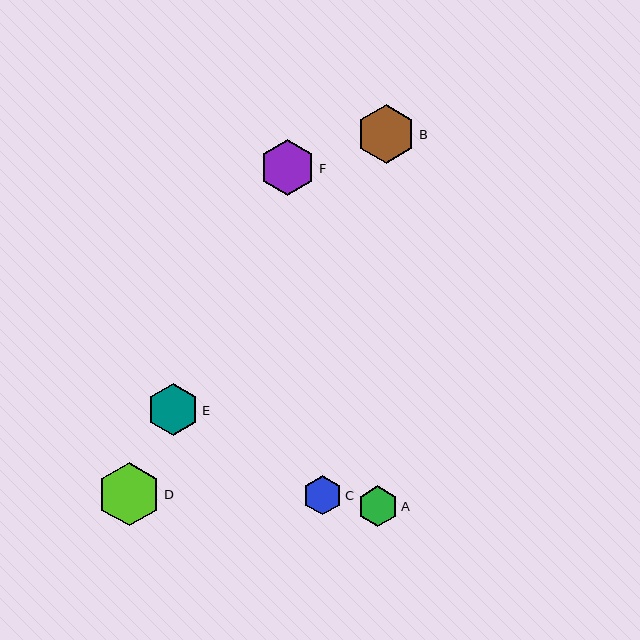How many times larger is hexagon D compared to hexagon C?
Hexagon D is approximately 1.6 times the size of hexagon C.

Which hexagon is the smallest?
Hexagon C is the smallest with a size of approximately 39 pixels.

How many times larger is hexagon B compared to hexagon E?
Hexagon B is approximately 1.2 times the size of hexagon E.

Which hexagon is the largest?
Hexagon D is the largest with a size of approximately 63 pixels.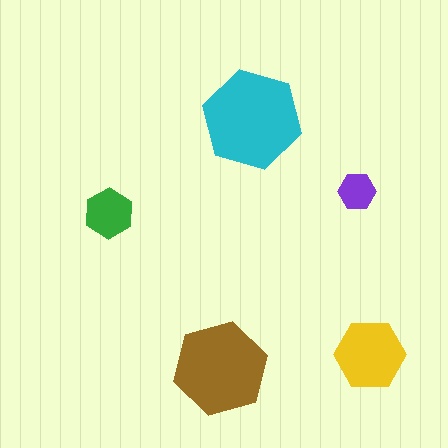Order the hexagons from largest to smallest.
the cyan one, the brown one, the yellow one, the green one, the purple one.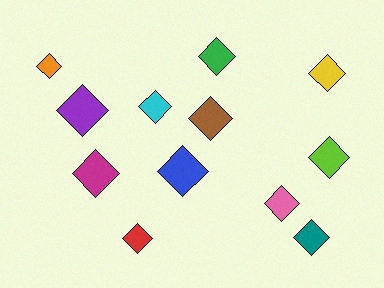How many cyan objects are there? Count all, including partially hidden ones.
There is 1 cyan object.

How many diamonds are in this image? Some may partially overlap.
There are 12 diamonds.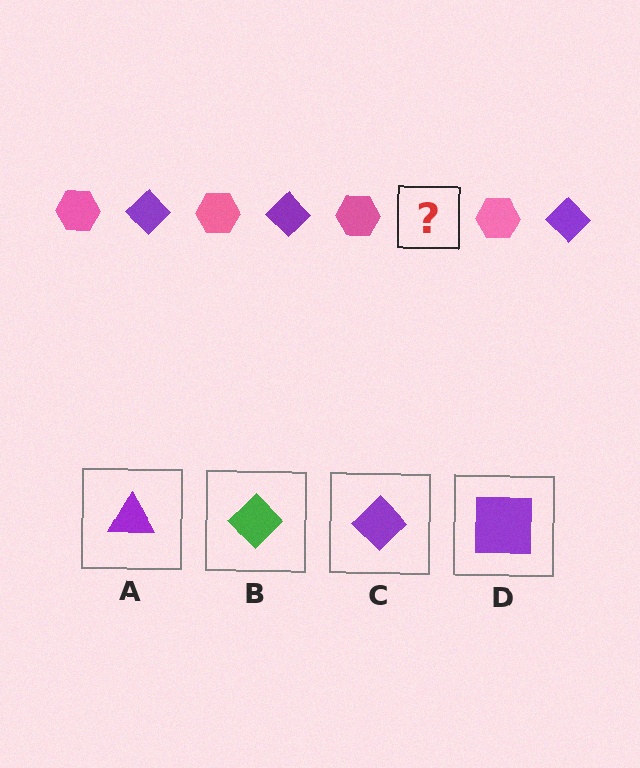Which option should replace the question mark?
Option C.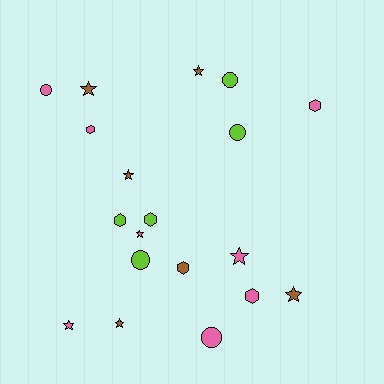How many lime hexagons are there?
There are 2 lime hexagons.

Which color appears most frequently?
Pink, with 8 objects.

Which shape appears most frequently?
Star, with 8 objects.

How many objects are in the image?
There are 19 objects.